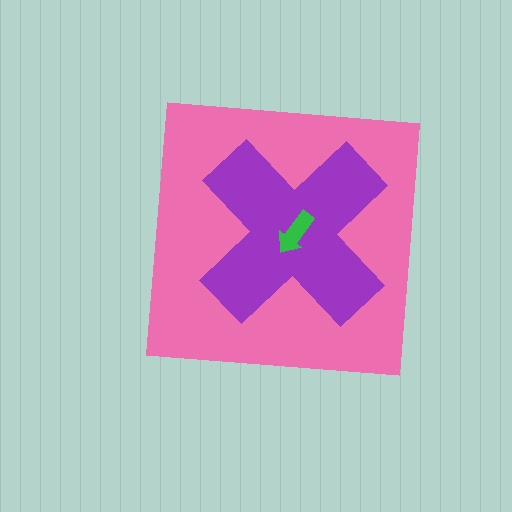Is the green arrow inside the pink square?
Yes.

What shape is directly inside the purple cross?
The green arrow.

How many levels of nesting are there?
3.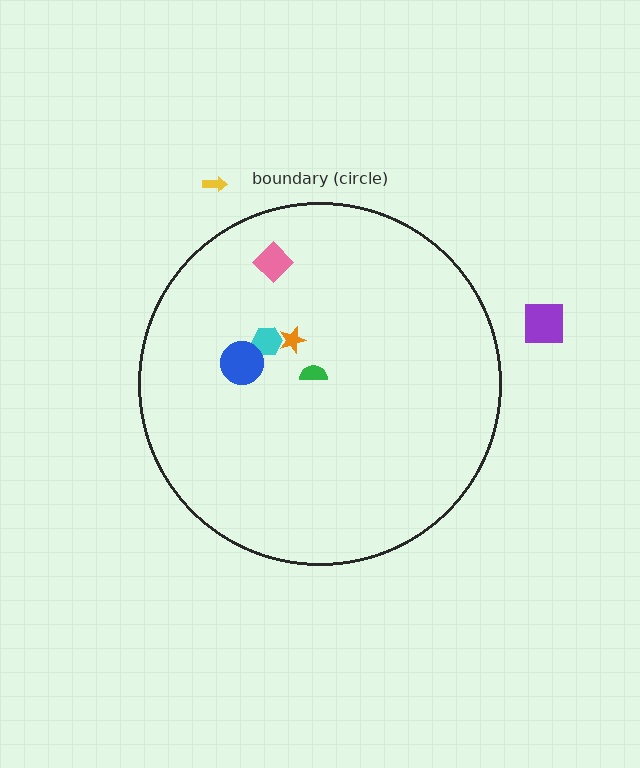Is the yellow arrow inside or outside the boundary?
Outside.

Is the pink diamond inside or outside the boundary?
Inside.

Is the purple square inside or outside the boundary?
Outside.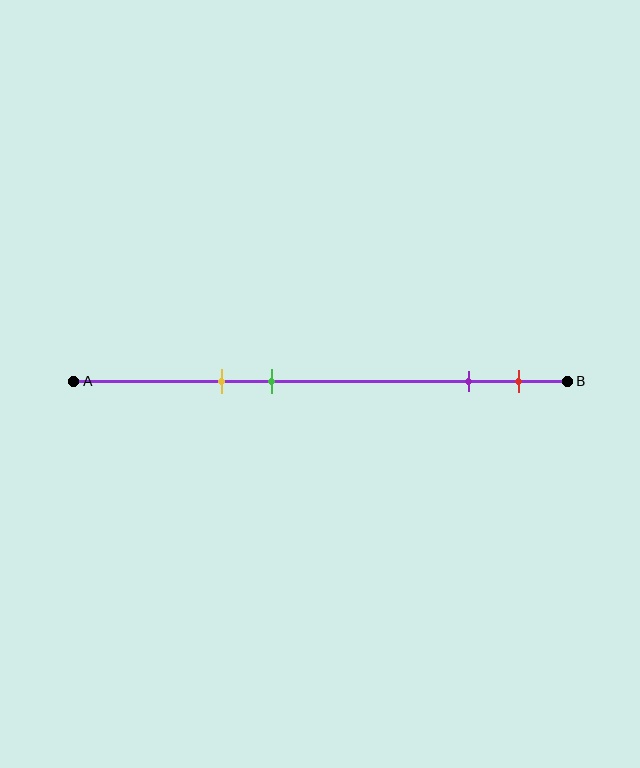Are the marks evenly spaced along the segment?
No, the marks are not evenly spaced.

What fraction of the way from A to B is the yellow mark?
The yellow mark is approximately 30% (0.3) of the way from A to B.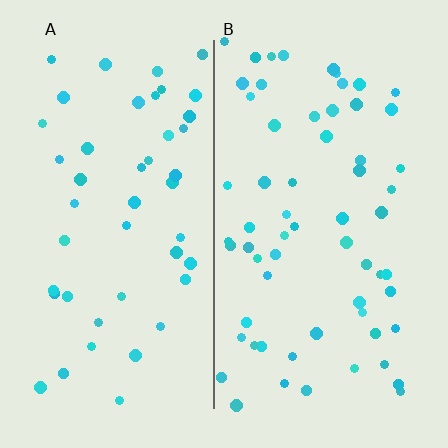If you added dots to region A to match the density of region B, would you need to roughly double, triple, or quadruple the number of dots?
Approximately double.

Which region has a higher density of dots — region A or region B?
B (the right).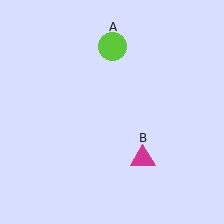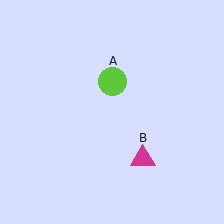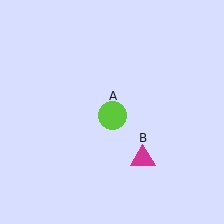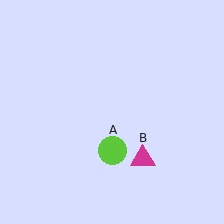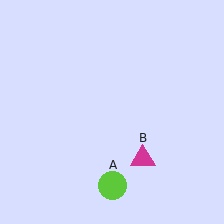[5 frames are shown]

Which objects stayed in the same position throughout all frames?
Magenta triangle (object B) remained stationary.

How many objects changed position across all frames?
1 object changed position: lime circle (object A).